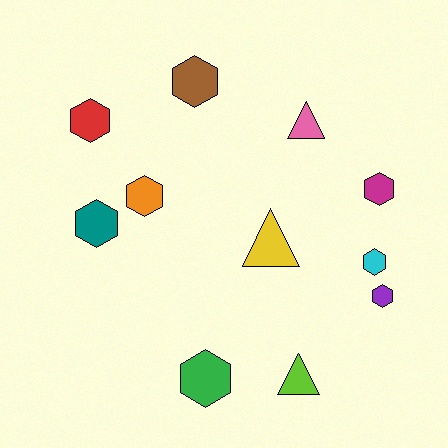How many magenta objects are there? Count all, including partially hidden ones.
There is 1 magenta object.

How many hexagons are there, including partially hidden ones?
There are 8 hexagons.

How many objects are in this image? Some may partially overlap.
There are 11 objects.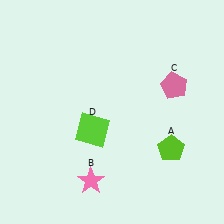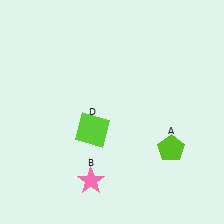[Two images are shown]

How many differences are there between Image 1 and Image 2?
There is 1 difference between the two images.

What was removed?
The pink pentagon (C) was removed in Image 2.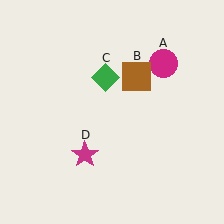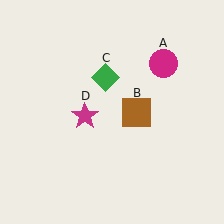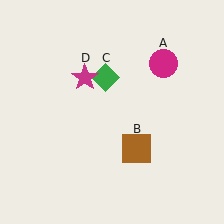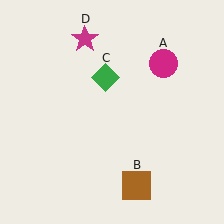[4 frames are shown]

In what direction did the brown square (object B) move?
The brown square (object B) moved down.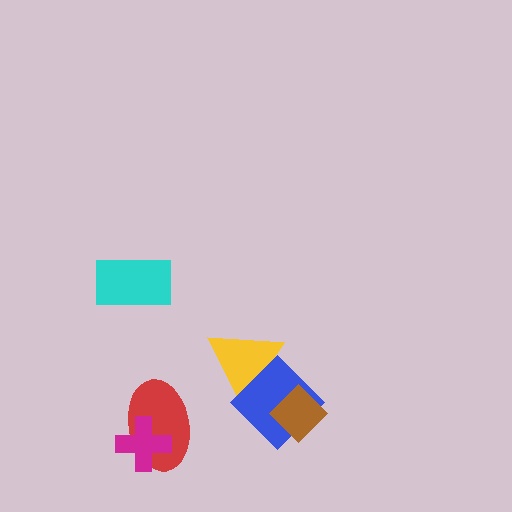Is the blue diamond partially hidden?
Yes, it is partially covered by another shape.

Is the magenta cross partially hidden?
No, no other shape covers it.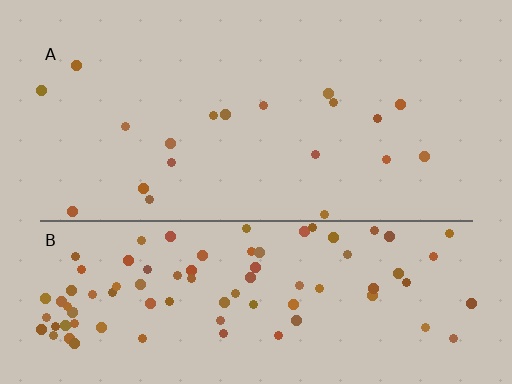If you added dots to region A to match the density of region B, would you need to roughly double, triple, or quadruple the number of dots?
Approximately quadruple.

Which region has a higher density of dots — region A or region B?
B (the bottom).